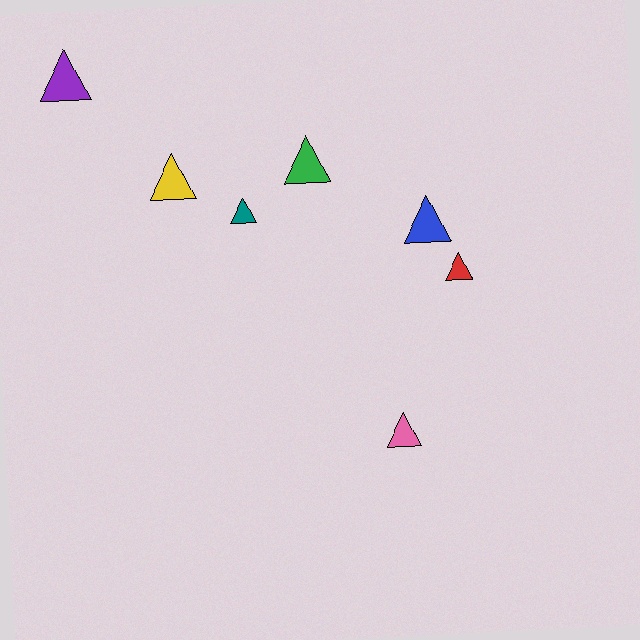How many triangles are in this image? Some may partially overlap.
There are 7 triangles.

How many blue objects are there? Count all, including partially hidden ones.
There is 1 blue object.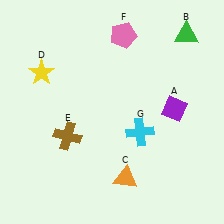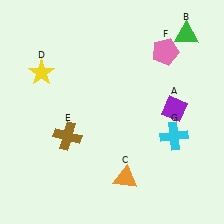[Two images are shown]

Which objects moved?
The objects that moved are: the pink pentagon (F), the cyan cross (G).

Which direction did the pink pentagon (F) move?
The pink pentagon (F) moved right.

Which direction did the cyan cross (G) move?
The cyan cross (G) moved right.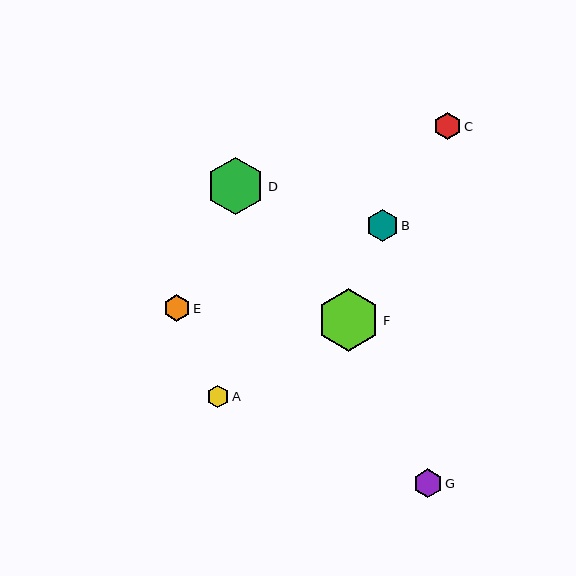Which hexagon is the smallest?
Hexagon A is the smallest with a size of approximately 22 pixels.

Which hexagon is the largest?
Hexagon F is the largest with a size of approximately 62 pixels.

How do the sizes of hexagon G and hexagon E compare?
Hexagon G and hexagon E are approximately the same size.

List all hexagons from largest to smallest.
From largest to smallest: F, D, B, G, C, E, A.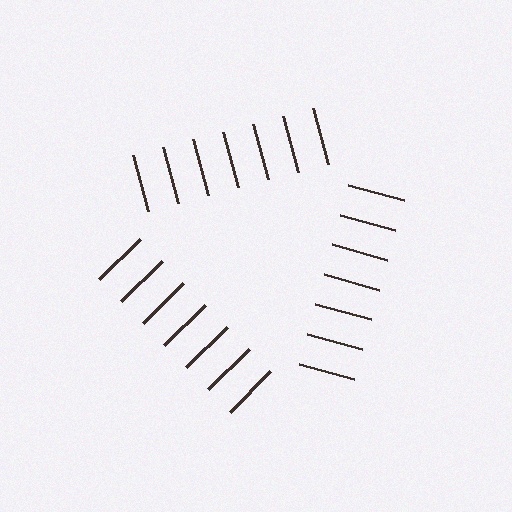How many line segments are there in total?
21 — 7 along each of the 3 edges.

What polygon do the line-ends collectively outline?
An illusory triangle — the line segments terminate on its edges but no continuous stroke is drawn.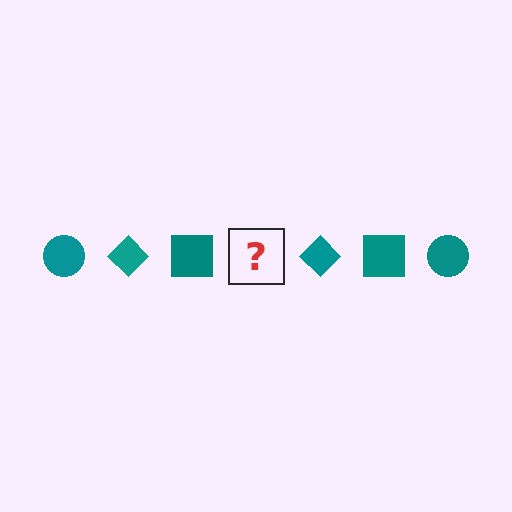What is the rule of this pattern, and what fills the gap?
The rule is that the pattern cycles through circle, diamond, square shapes in teal. The gap should be filled with a teal circle.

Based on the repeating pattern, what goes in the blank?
The blank should be a teal circle.